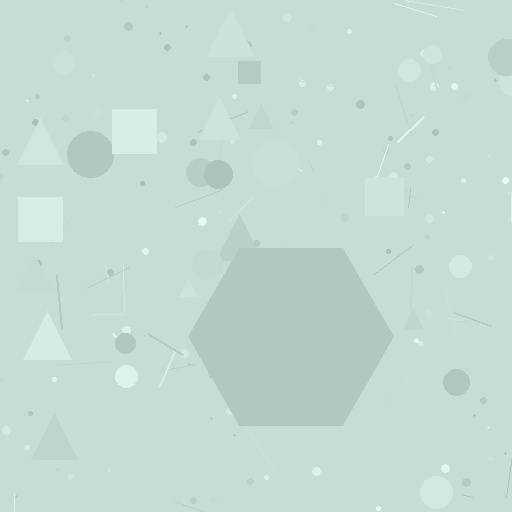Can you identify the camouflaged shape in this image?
The camouflaged shape is a hexagon.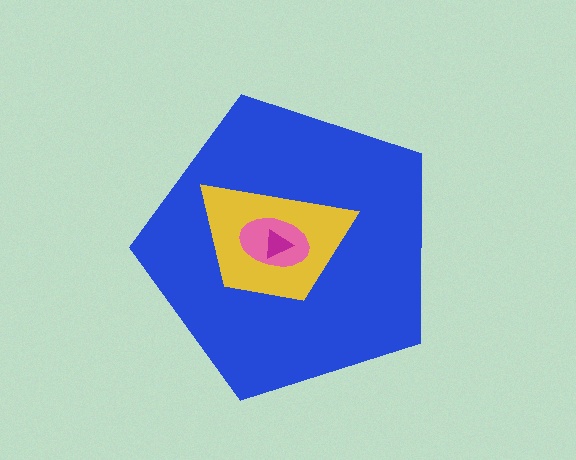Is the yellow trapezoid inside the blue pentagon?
Yes.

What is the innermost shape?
The magenta triangle.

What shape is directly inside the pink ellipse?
The magenta triangle.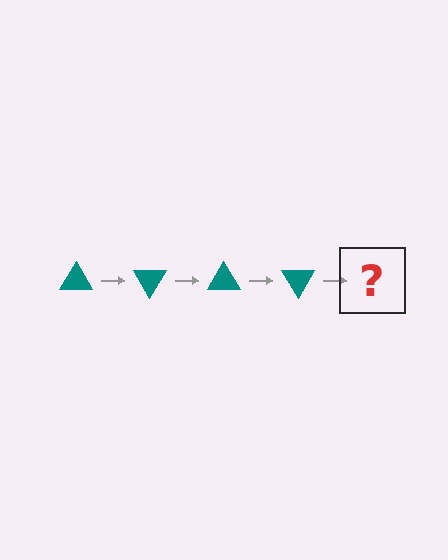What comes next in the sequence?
The next element should be a teal triangle rotated 240 degrees.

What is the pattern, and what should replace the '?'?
The pattern is that the triangle rotates 60 degrees each step. The '?' should be a teal triangle rotated 240 degrees.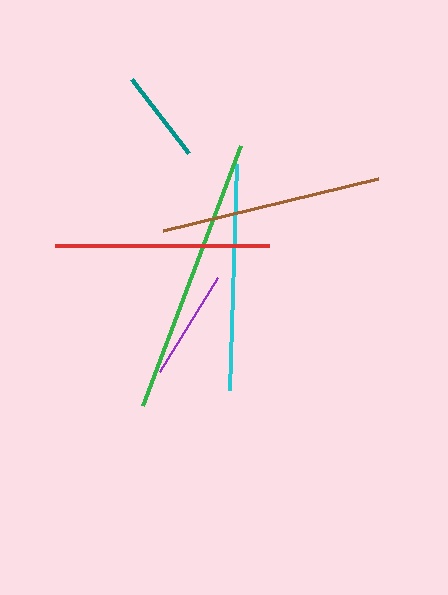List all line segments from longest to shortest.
From longest to shortest: green, cyan, brown, red, purple, teal.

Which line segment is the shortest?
The teal line is the shortest at approximately 93 pixels.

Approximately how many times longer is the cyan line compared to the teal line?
The cyan line is approximately 2.4 times the length of the teal line.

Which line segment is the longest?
The green line is the longest at approximately 277 pixels.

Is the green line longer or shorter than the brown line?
The green line is longer than the brown line.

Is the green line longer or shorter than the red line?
The green line is longer than the red line.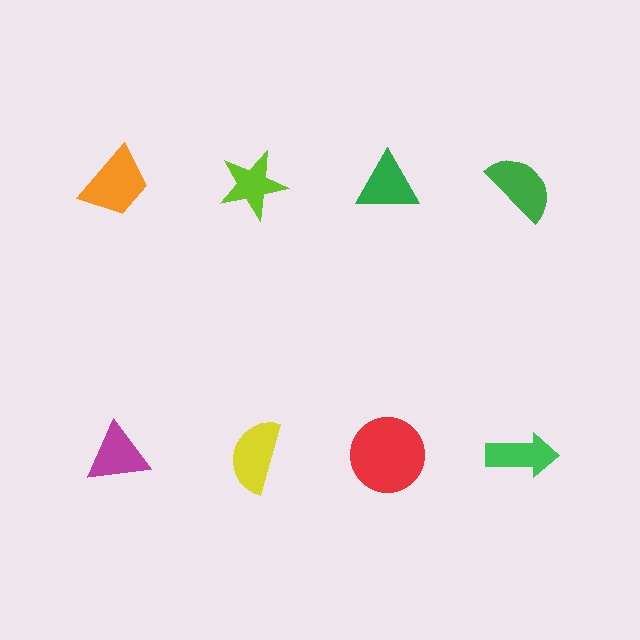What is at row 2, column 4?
A green arrow.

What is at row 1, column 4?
A green semicircle.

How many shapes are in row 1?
4 shapes.